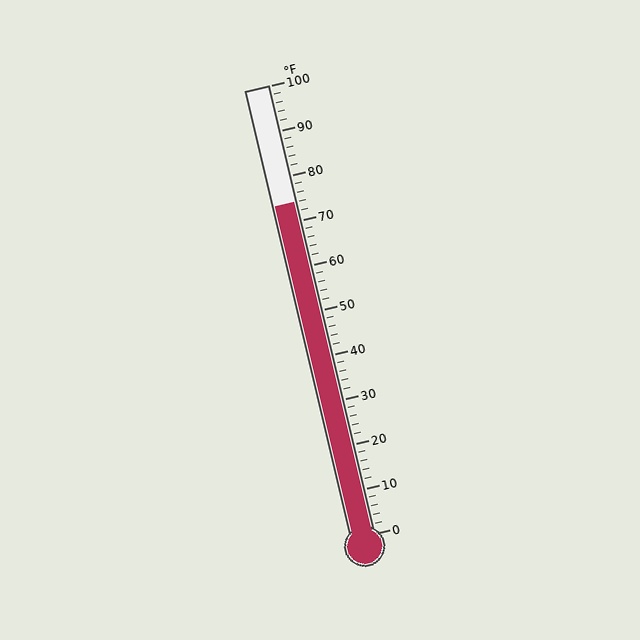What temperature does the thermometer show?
The thermometer shows approximately 74°F.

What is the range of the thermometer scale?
The thermometer scale ranges from 0°F to 100°F.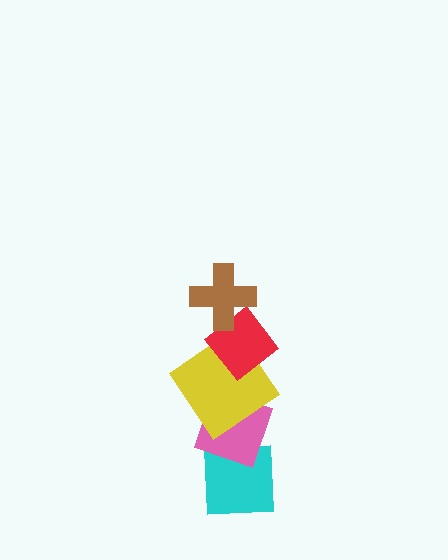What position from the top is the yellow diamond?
The yellow diamond is 3rd from the top.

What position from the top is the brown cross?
The brown cross is 1st from the top.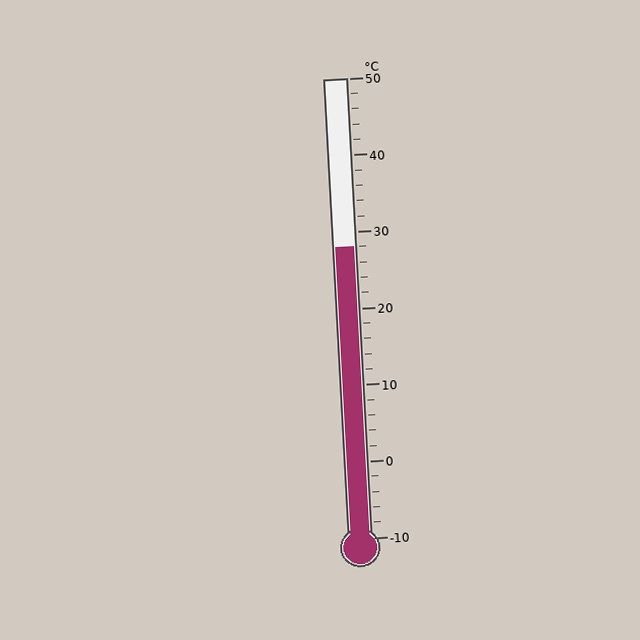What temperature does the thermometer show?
The thermometer shows approximately 28°C.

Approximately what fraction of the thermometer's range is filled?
The thermometer is filled to approximately 65% of its range.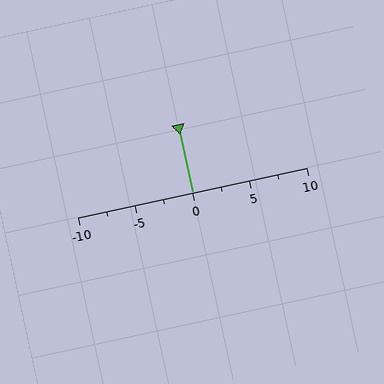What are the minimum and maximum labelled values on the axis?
The axis runs from -10 to 10.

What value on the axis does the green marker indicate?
The marker indicates approximately 0.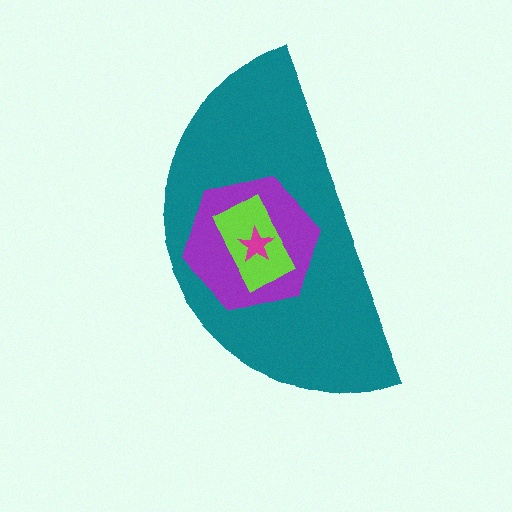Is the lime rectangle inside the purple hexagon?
Yes.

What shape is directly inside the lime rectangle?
The magenta star.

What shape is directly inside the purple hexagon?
The lime rectangle.